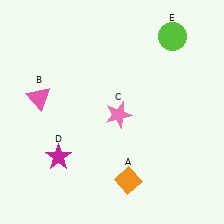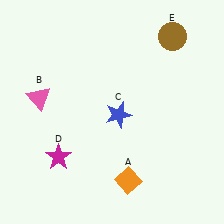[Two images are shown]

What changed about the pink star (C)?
In Image 1, C is pink. In Image 2, it changed to blue.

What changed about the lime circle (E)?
In Image 1, E is lime. In Image 2, it changed to brown.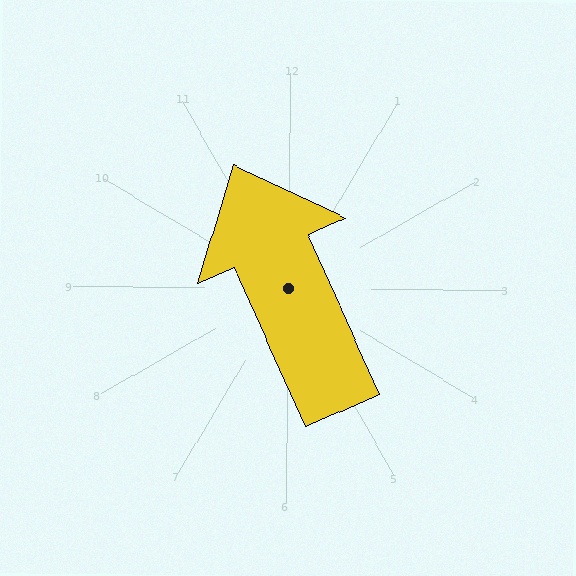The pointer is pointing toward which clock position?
Roughly 11 o'clock.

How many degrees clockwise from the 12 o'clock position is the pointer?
Approximately 336 degrees.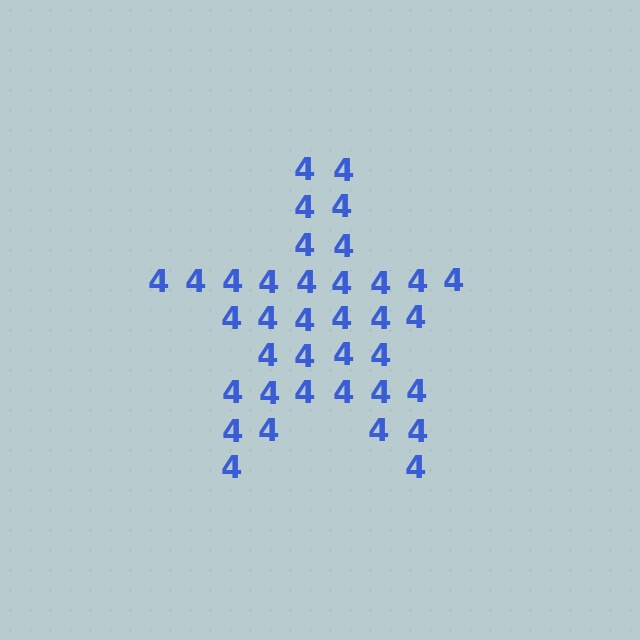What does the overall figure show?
The overall figure shows a star.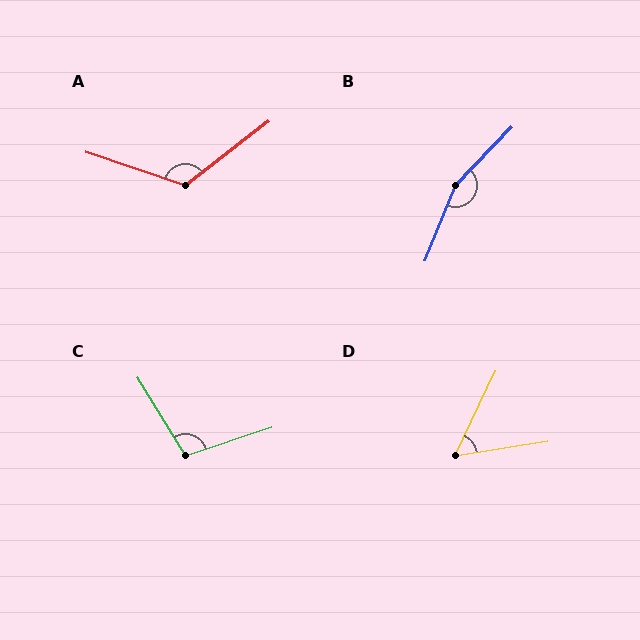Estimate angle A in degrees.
Approximately 123 degrees.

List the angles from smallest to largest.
D (55°), C (104°), A (123°), B (158°).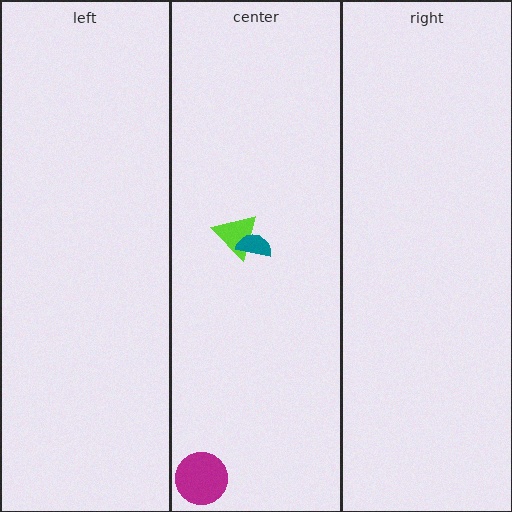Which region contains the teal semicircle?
The center region.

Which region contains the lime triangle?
The center region.